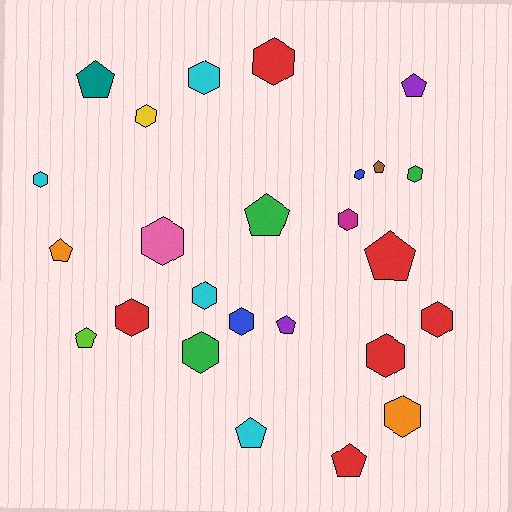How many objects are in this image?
There are 25 objects.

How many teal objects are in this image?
There is 1 teal object.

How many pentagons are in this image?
There are 10 pentagons.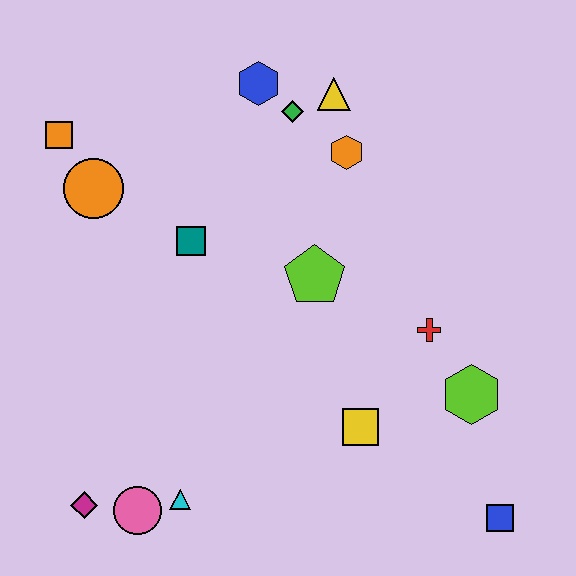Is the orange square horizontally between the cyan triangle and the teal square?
No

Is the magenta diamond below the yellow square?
Yes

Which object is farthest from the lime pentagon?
The magenta diamond is farthest from the lime pentagon.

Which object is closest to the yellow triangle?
The green diamond is closest to the yellow triangle.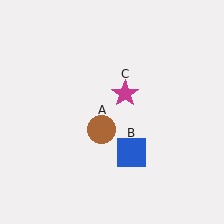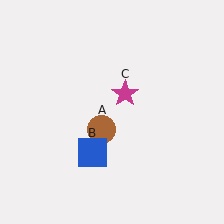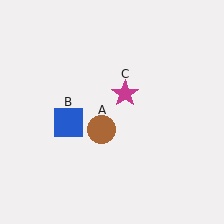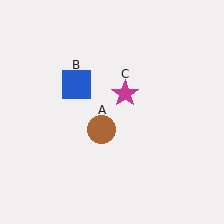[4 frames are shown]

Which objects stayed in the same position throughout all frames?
Brown circle (object A) and magenta star (object C) remained stationary.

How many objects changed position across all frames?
1 object changed position: blue square (object B).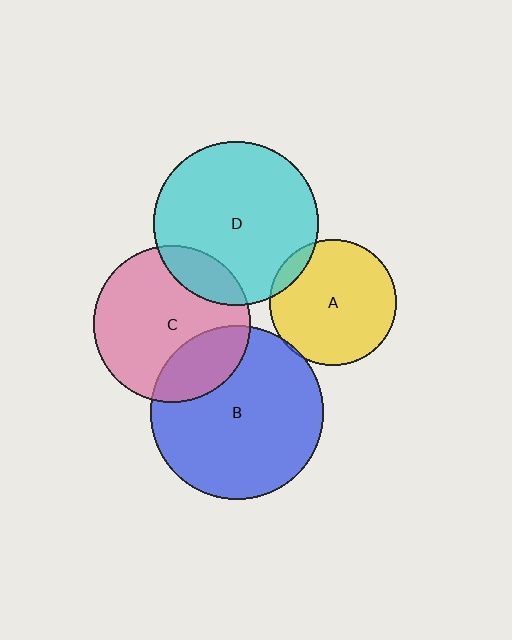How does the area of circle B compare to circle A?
Approximately 1.9 times.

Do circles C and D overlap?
Yes.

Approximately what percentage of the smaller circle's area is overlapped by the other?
Approximately 15%.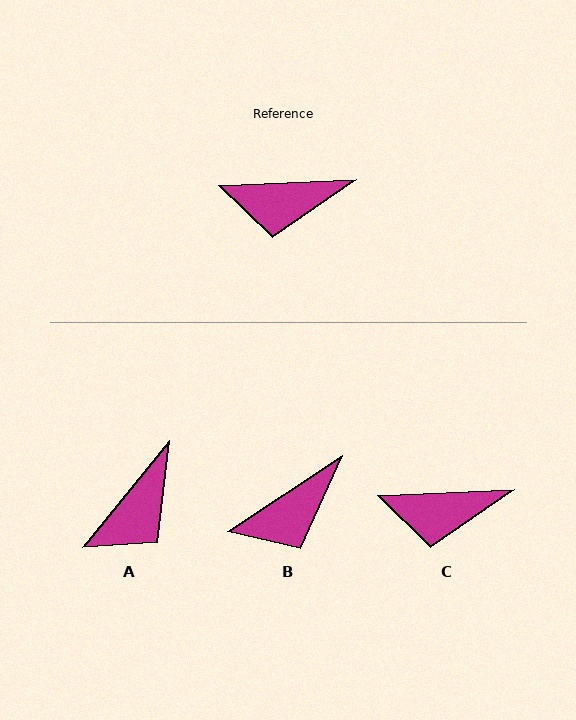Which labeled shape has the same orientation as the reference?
C.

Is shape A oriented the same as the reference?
No, it is off by about 49 degrees.